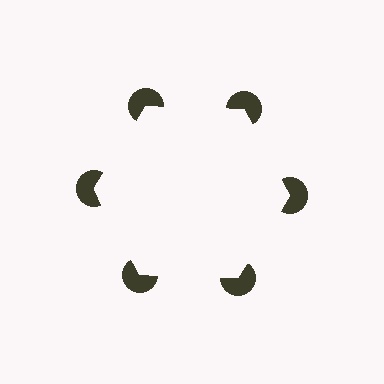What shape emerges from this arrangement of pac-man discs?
An illusory hexagon — its edges are inferred from the aligned wedge cuts in the pac-man discs, not physically drawn.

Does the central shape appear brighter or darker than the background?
It typically appears slightly brighter than the background, even though no actual brightness change is drawn.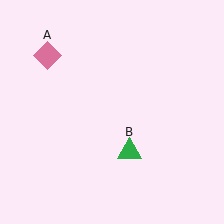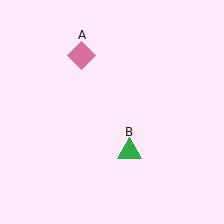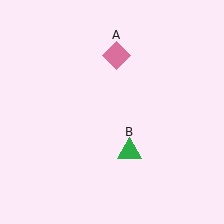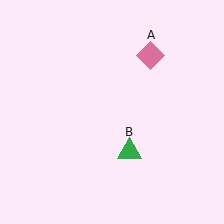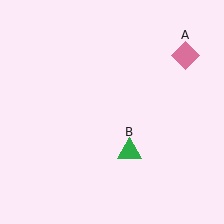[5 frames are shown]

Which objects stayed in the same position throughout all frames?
Green triangle (object B) remained stationary.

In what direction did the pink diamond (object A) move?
The pink diamond (object A) moved right.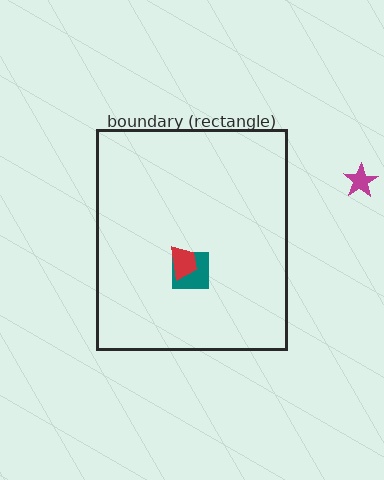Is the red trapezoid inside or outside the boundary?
Inside.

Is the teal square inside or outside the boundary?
Inside.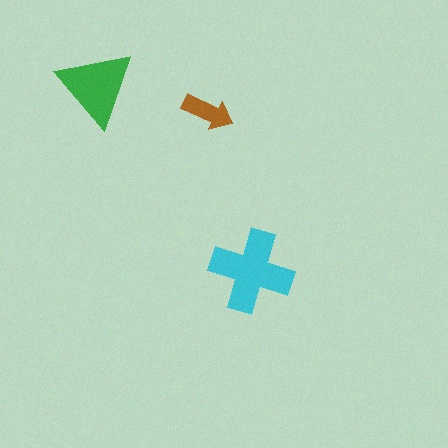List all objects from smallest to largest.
The brown arrow, the green triangle, the cyan cross.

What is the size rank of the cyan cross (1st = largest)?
1st.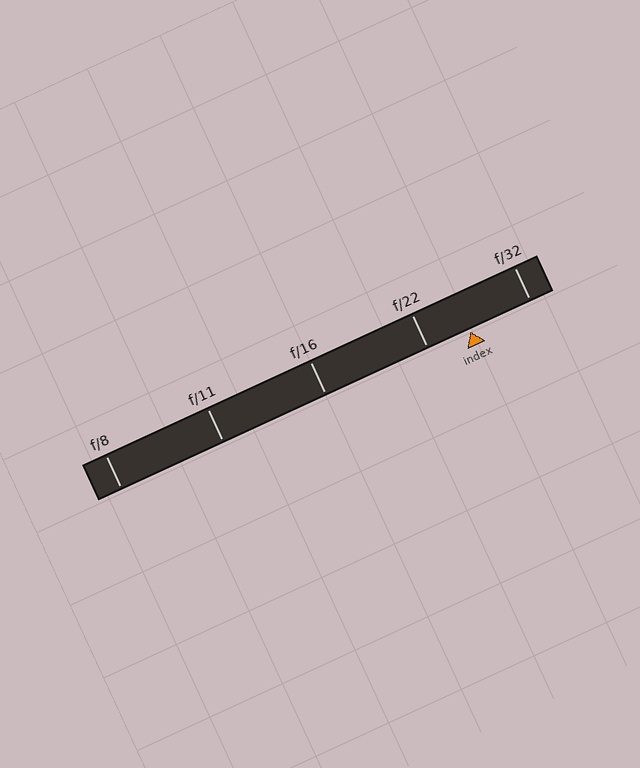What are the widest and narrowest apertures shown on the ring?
The widest aperture shown is f/8 and the narrowest is f/32.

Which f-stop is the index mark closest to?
The index mark is closest to f/22.